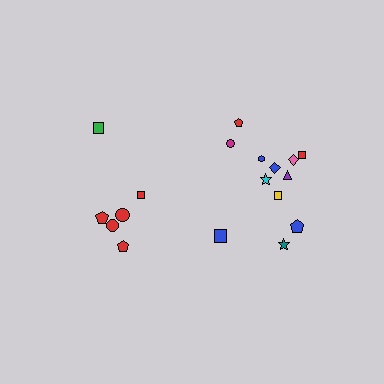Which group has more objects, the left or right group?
The right group.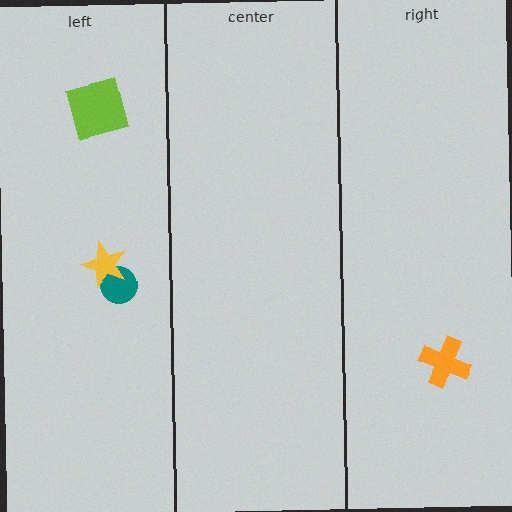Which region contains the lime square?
The left region.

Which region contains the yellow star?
The left region.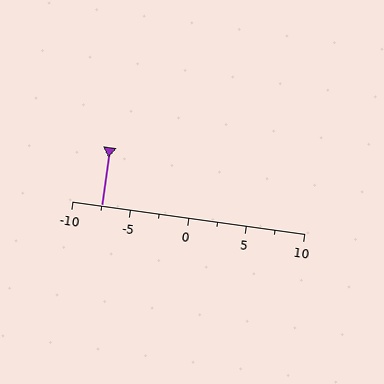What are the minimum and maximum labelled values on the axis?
The axis runs from -10 to 10.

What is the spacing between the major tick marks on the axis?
The major ticks are spaced 5 apart.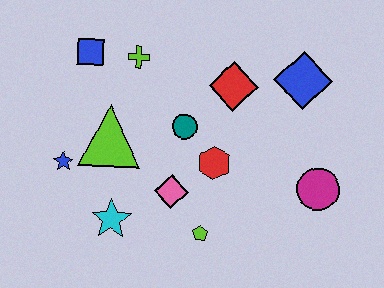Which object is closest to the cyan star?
The pink diamond is closest to the cyan star.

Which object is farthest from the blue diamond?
The blue star is farthest from the blue diamond.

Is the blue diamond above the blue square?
No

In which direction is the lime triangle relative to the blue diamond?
The lime triangle is to the left of the blue diamond.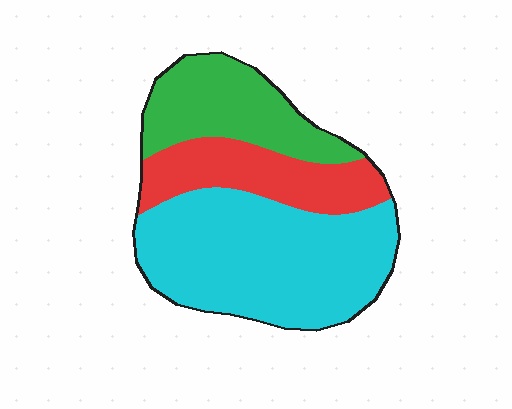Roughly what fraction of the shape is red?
Red takes up about one quarter (1/4) of the shape.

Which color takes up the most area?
Cyan, at roughly 50%.